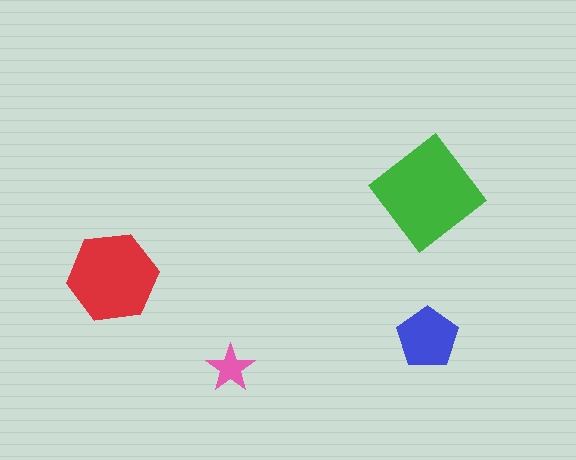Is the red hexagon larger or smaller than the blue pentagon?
Larger.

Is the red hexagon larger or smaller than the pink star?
Larger.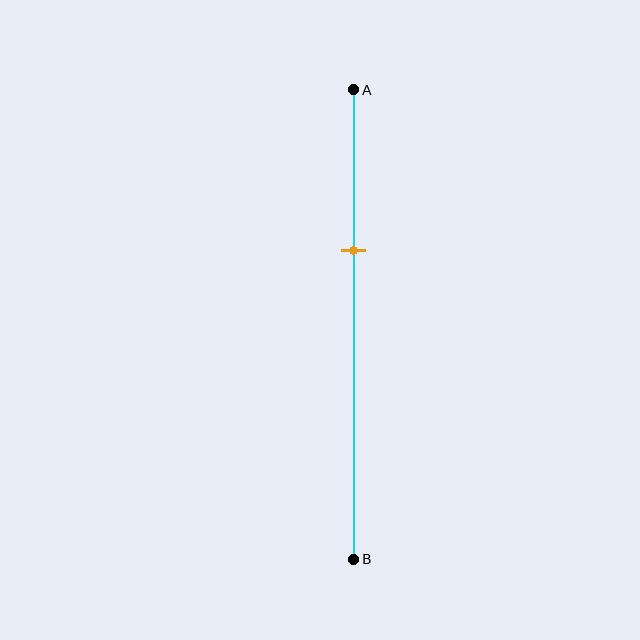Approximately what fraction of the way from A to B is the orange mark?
The orange mark is approximately 35% of the way from A to B.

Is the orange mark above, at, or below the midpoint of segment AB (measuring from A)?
The orange mark is above the midpoint of segment AB.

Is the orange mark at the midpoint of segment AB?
No, the mark is at about 35% from A, not at the 50% midpoint.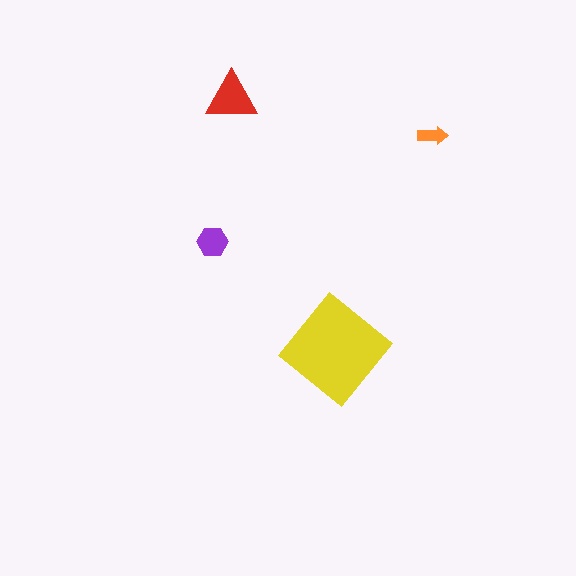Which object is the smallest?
The orange arrow.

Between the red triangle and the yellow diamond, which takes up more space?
The yellow diamond.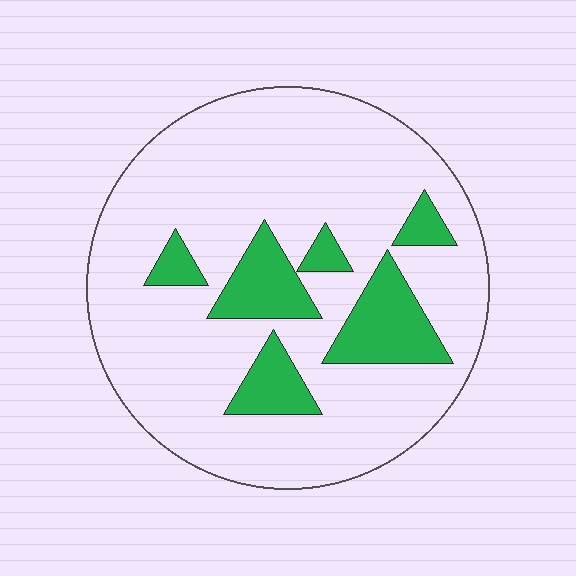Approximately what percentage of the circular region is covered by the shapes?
Approximately 20%.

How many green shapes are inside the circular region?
6.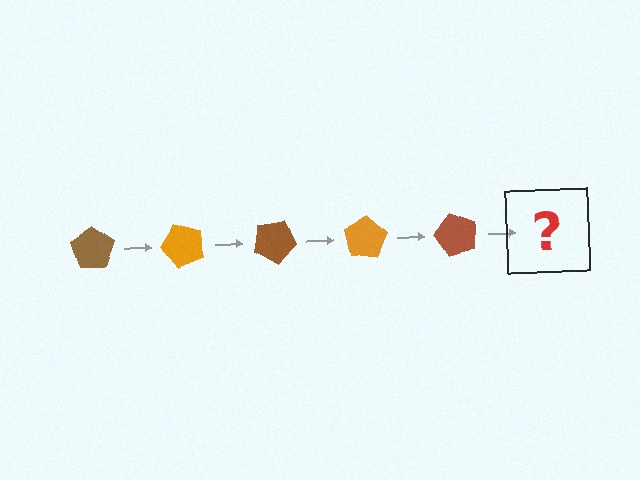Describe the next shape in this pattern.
It should be an orange pentagon, rotated 250 degrees from the start.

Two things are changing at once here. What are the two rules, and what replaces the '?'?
The two rules are that it rotates 50 degrees each step and the color cycles through brown and orange. The '?' should be an orange pentagon, rotated 250 degrees from the start.